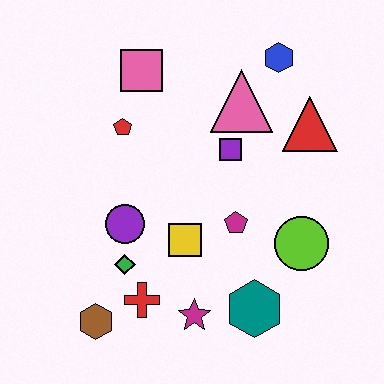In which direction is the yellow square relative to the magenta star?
The yellow square is above the magenta star.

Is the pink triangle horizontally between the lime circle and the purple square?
Yes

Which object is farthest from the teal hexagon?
The pink square is farthest from the teal hexagon.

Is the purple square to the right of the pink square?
Yes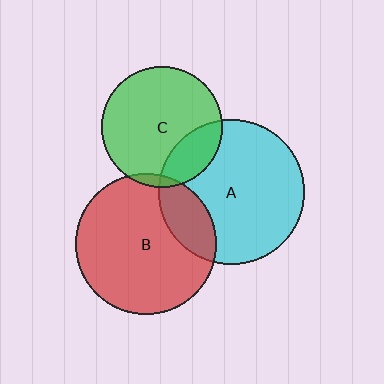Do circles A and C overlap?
Yes.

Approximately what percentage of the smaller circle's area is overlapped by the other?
Approximately 20%.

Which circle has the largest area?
Circle A (cyan).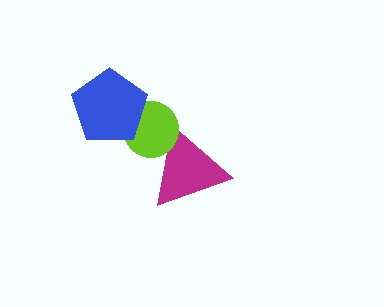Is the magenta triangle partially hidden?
Yes, it is partially covered by another shape.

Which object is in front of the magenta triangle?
The lime circle is in front of the magenta triangle.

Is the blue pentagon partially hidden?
No, no other shape covers it.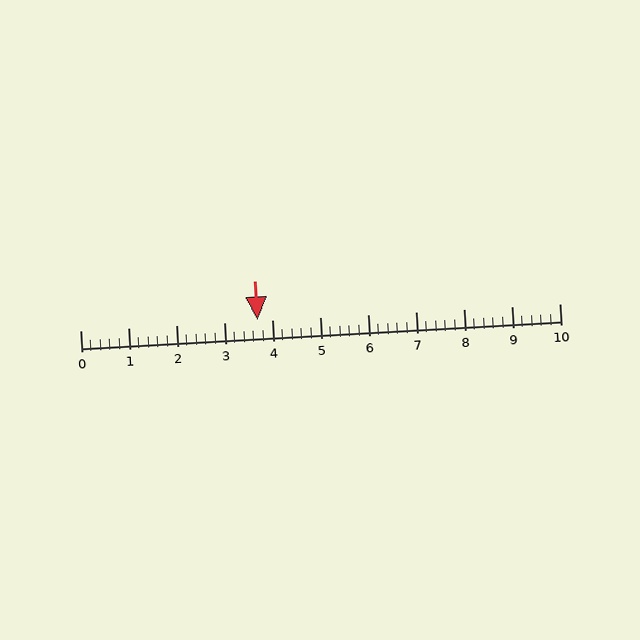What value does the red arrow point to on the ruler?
The red arrow points to approximately 3.7.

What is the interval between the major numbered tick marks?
The major tick marks are spaced 1 units apart.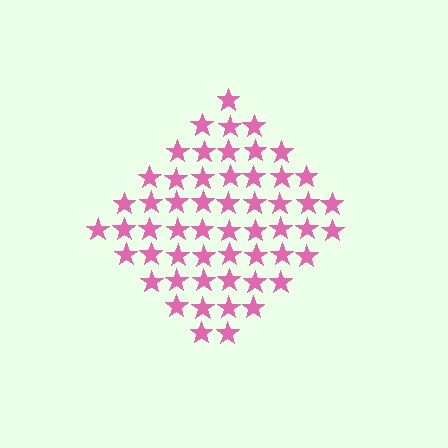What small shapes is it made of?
It is made of small stars.